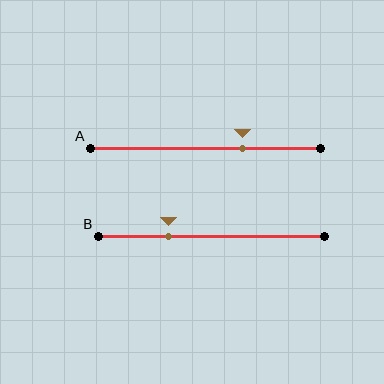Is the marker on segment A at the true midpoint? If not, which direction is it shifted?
No, the marker on segment A is shifted to the right by about 16% of the segment length.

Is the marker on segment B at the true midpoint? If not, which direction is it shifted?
No, the marker on segment B is shifted to the left by about 19% of the segment length.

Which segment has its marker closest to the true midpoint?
Segment A has its marker closest to the true midpoint.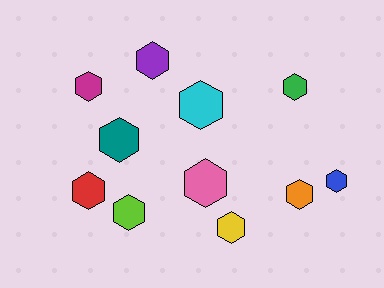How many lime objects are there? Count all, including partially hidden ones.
There is 1 lime object.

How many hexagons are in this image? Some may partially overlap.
There are 11 hexagons.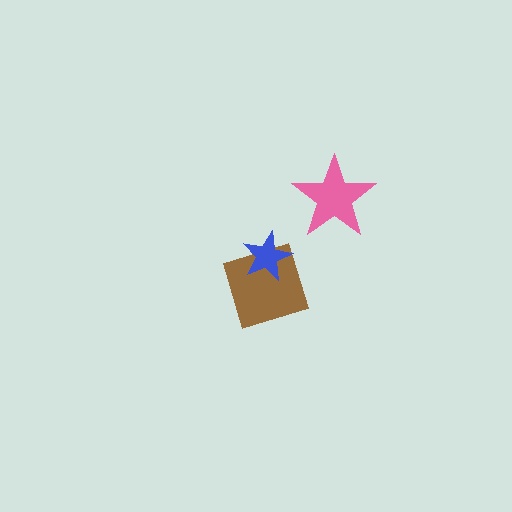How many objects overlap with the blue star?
1 object overlaps with the blue star.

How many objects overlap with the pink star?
0 objects overlap with the pink star.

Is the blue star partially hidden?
No, no other shape covers it.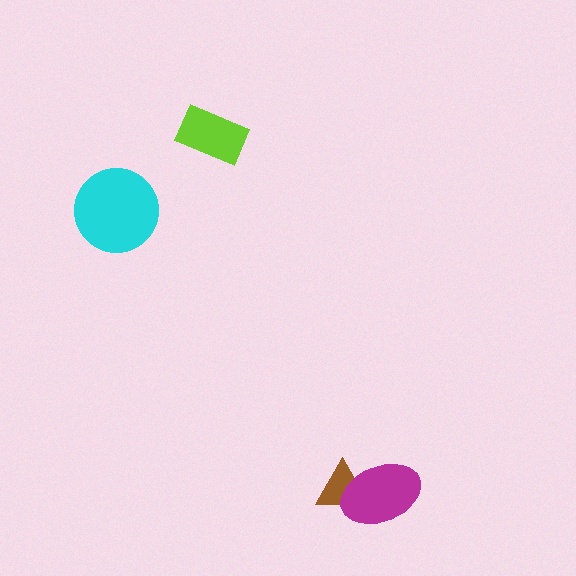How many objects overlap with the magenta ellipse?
1 object overlaps with the magenta ellipse.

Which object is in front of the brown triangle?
The magenta ellipse is in front of the brown triangle.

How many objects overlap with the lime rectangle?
0 objects overlap with the lime rectangle.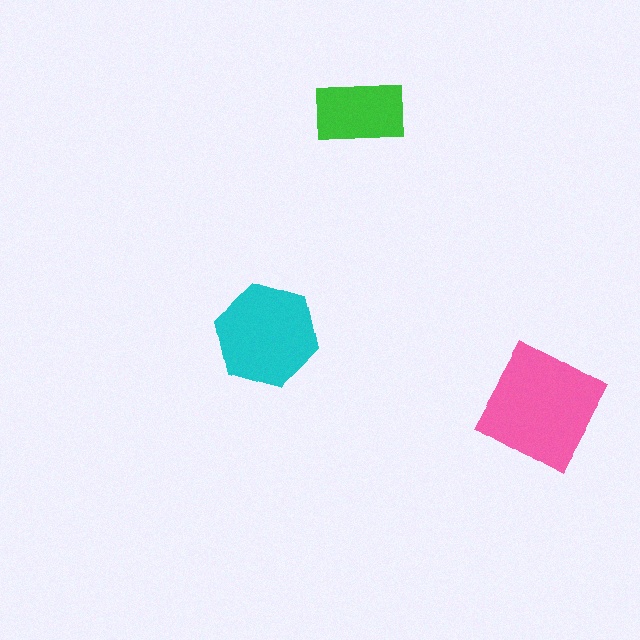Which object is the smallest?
The green rectangle.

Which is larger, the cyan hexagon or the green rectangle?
The cyan hexagon.